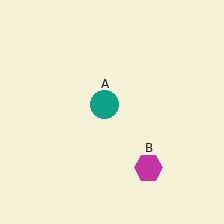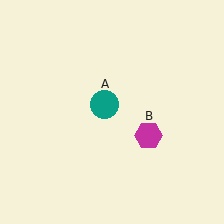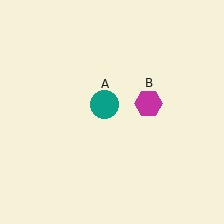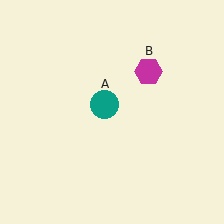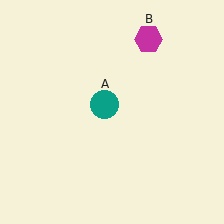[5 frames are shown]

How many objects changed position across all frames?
1 object changed position: magenta hexagon (object B).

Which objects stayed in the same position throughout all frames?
Teal circle (object A) remained stationary.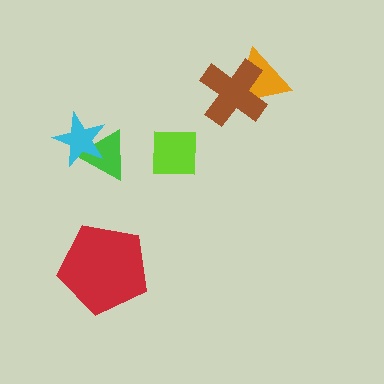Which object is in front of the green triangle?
The cyan star is in front of the green triangle.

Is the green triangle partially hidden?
Yes, it is partially covered by another shape.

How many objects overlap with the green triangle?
1 object overlaps with the green triangle.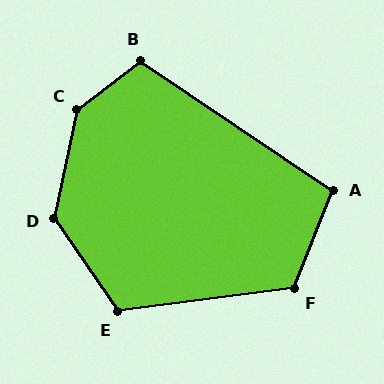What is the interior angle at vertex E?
Approximately 117 degrees (obtuse).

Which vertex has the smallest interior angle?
A, at approximately 103 degrees.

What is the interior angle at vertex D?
Approximately 133 degrees (obtuse).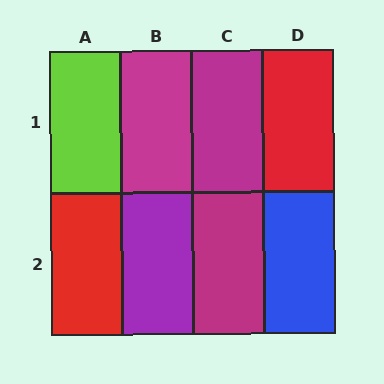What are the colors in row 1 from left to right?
Lime, magenta, magenta, red.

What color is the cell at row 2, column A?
Red.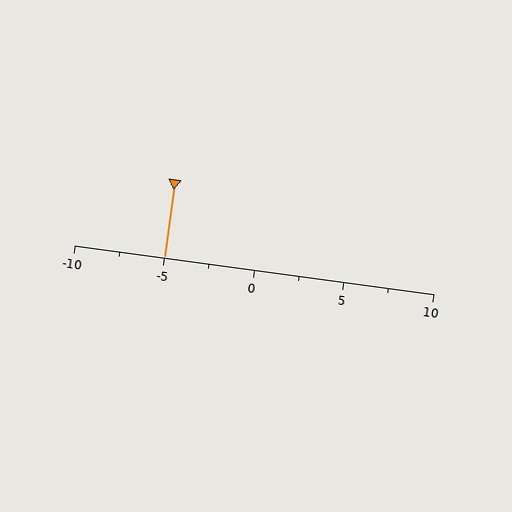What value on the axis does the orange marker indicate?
The marker indicates approximately -5.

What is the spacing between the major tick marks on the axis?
The major ticks are spaced 5 apart.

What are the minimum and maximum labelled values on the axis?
The axis runs from -10 to 10.